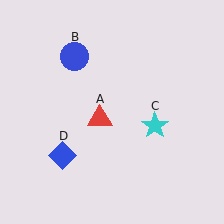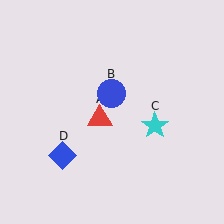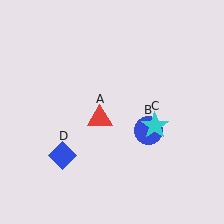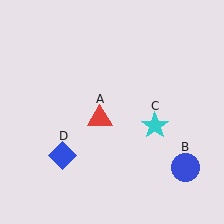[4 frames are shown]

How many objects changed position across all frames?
1 object changed position: blue circle (object B).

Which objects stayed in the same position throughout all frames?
Red triangle (object A) and cyan star (object C) and blue diamond (object D) remained stationary.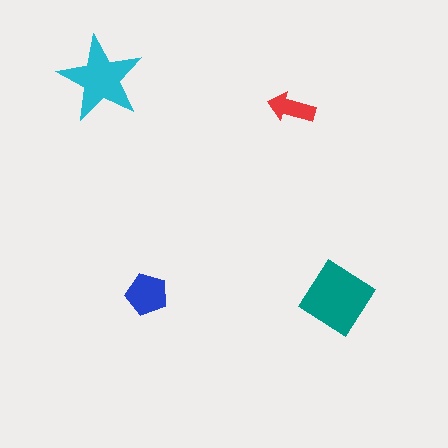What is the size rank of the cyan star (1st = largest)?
2nd.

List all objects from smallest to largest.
The red arrow, the blue pentagon, the cyan star, the teal diamond.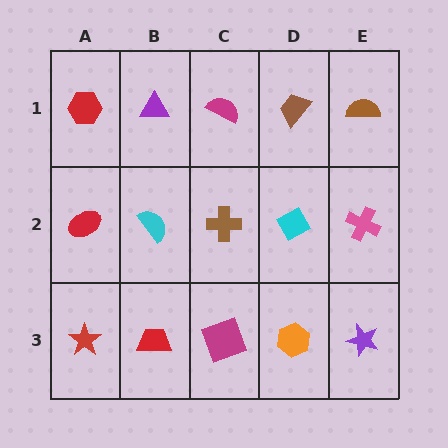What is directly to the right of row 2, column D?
A pink cross.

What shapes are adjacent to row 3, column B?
A cyan semicircle (row 2, column B), a red star (row 3, column A), a magenta square (row 3, column C).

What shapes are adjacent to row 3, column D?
A cyan diamond (row 2, column D), a magenta square (row 3, column C), a purple star (row 3, column E).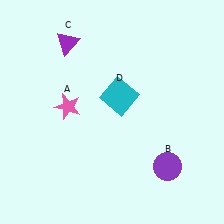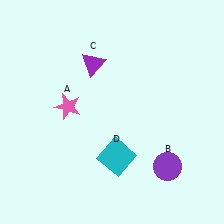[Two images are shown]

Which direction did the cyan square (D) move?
The cyan square (D) moved down.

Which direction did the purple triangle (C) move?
The purple triangle (C) moved right.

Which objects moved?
The objects that moved are: the purple triangle (C), the cyan square (D).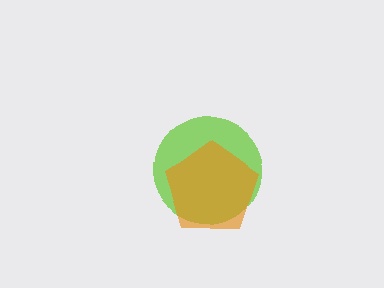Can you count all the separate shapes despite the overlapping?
Yes, there are 2 separate shapes.